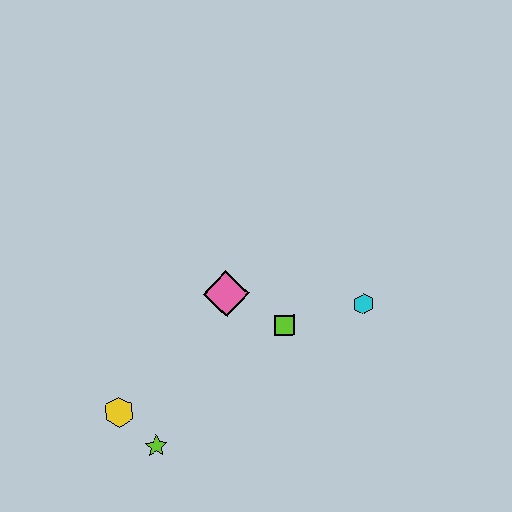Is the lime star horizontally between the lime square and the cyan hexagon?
No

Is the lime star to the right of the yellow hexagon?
Yes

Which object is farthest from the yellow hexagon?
The cyan hexagon is farthest from the yellow hexagon.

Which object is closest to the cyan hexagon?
The lime square is closest to the cyan hexagon.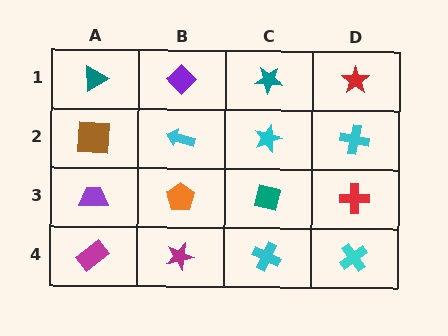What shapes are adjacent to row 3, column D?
A cyan cross (row 2, column D), a cyan cross (row 4, column D), a teal square (row 3, column C).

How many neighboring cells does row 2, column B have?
4.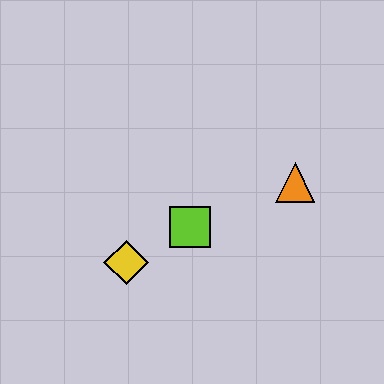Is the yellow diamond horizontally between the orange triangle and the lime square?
No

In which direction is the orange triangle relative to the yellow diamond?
The orange triangle is to the right of the yellow diamond.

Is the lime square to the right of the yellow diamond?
Yes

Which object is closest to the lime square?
The yellow diamond is closest to the lime square.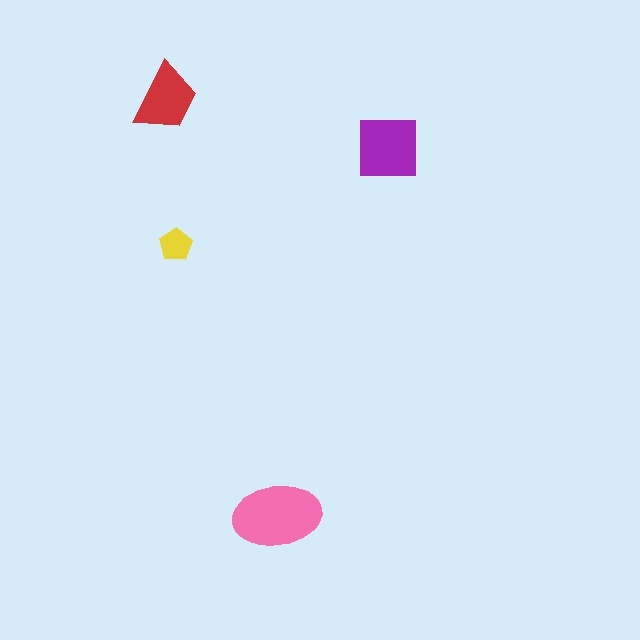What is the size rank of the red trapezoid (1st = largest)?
3rd.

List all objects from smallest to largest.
The yellow pentagon, the red trapezoid, the purple square, the pink ellipse.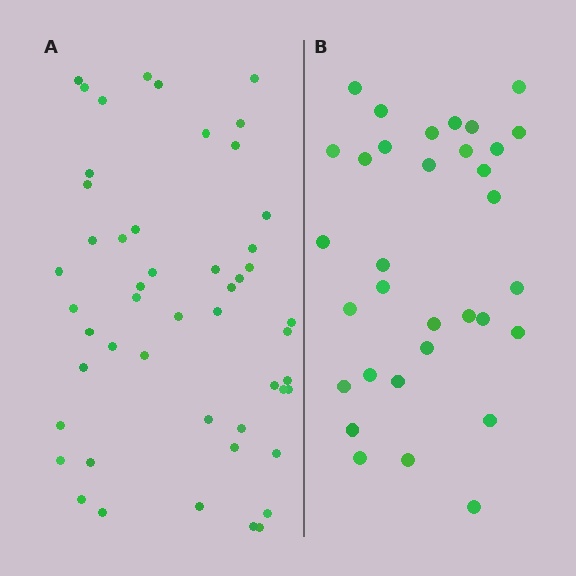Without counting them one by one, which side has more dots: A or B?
Region A (the left region) has more dots.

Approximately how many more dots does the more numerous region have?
Region A has approximately 15 more dots than region B.